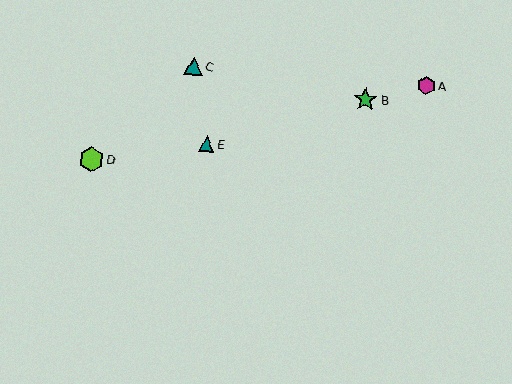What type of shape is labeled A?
Shape A is a magenta hexagon.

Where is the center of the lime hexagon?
The center of the lime hexagon is at (91, 159).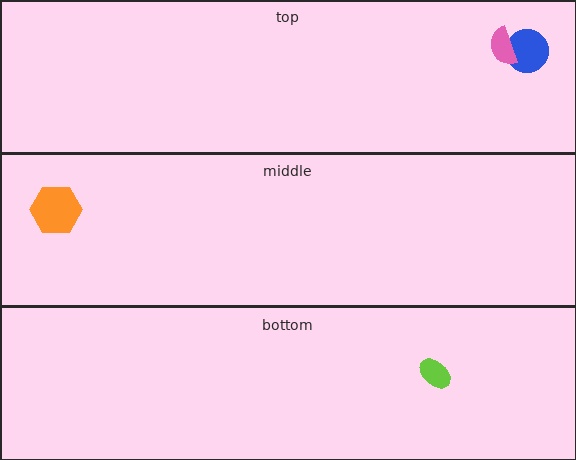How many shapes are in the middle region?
1.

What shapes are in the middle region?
The orange hexagon.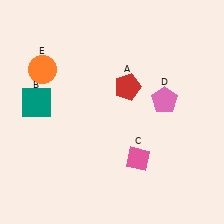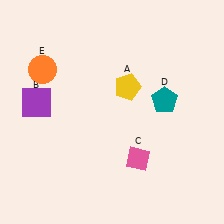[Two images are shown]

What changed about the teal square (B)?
In Image 1, B is teal. In Image 2, it changed to purple.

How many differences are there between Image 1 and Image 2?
There are 3 differences between the two images.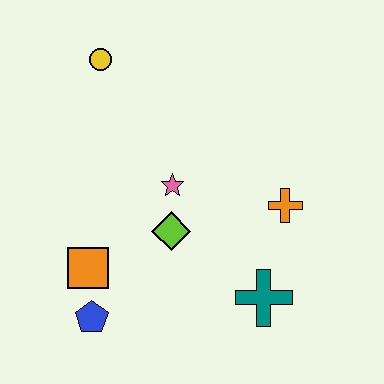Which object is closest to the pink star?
The lime diamond is closest to the pink star.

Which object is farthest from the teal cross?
The yellow circle is farthest from the teal cross.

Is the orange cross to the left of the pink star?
No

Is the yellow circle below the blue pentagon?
No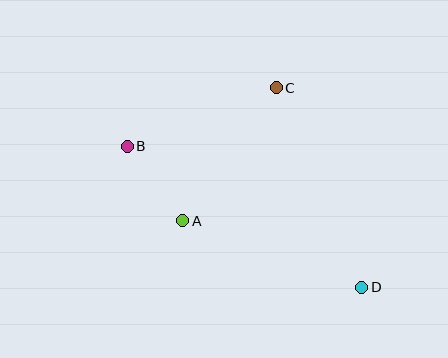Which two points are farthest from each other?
Points B and D are farthest from each other.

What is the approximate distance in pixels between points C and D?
The distance between C and D is approximately 217 pixels.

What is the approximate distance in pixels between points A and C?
The distance between A and C is approximately 162 pixels.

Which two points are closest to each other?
Points A and B are closest to each other.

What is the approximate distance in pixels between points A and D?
The distance between A and D is approximately 191 pixels.